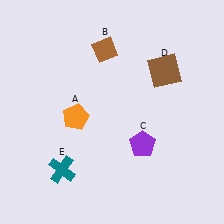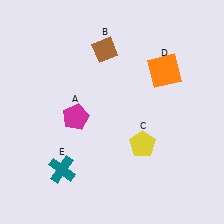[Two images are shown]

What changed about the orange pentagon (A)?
In Image 1, A is orange. In Image 2, it changed to magenta.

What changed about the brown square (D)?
In Image 1, D is brown. In Image 2, it changed to orange.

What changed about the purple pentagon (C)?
In Image 1, C is purple. In Image 2, it changed to yellow.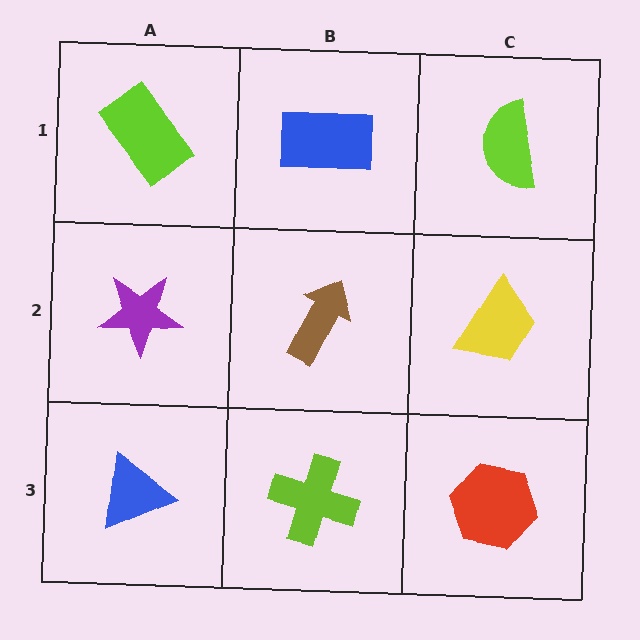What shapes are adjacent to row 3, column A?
A purple star (row 2, column A), a lime cross (row 3, column B).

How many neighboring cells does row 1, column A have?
2.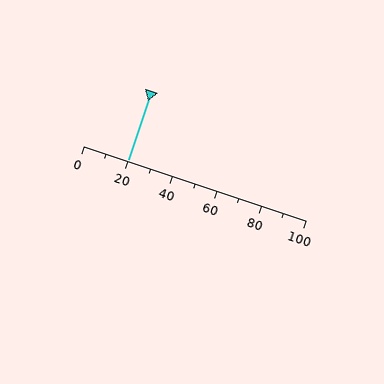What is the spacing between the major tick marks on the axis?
The major ticks are spaced 20 apart.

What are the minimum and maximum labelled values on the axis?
The axis runs from 0 to 100.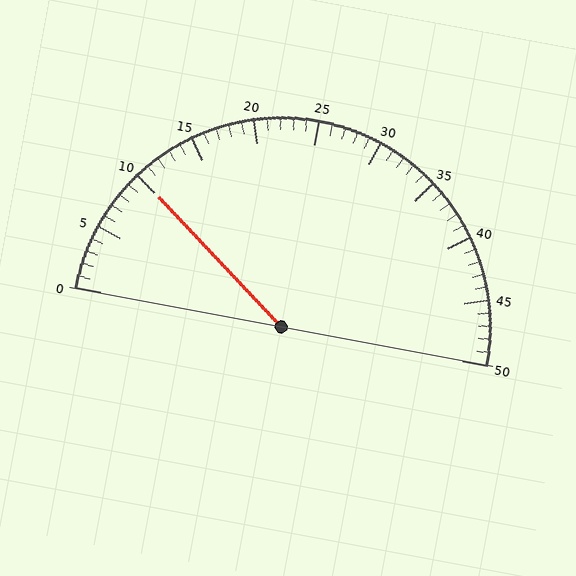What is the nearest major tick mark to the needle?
The nearest major tick mark is 10.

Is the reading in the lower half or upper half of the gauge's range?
The reading is in the lower half of the range (0 to 50).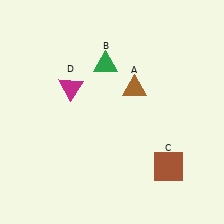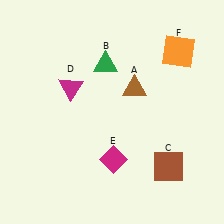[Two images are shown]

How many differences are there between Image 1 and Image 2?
There are 2 differences between the two images.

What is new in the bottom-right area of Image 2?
A magenta diamond (E) was added in the bottom-right area of Image 2.